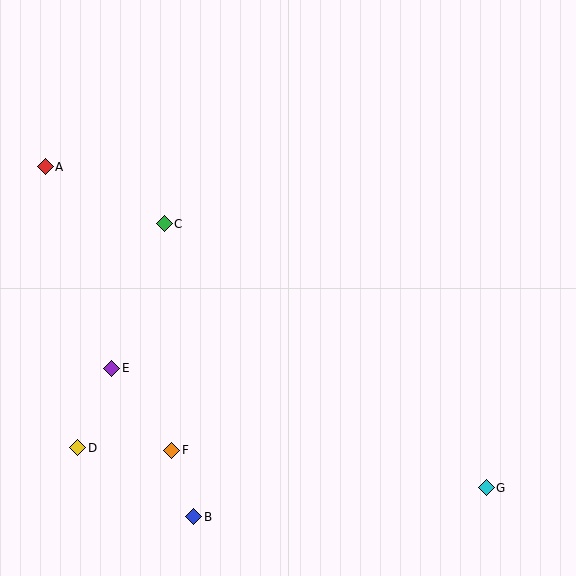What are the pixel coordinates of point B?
Point B is at (194, 517).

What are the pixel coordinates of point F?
Point F is at (172, 450).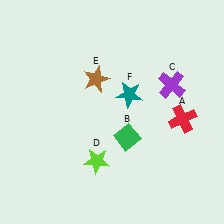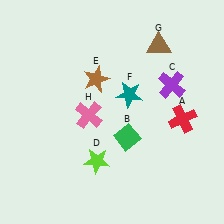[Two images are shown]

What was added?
A brown triangle (G), a pink cross (H) were added in Image 2.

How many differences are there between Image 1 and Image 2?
There are 2 differences between the two images.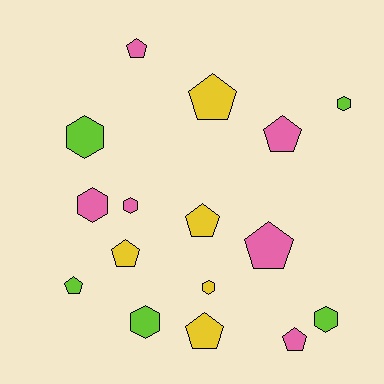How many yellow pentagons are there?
There are 4 yellow pentagons.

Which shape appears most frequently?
Pentagon, with 9 objects.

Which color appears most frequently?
Pink, with 6 objects.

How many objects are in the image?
There are 16 objects.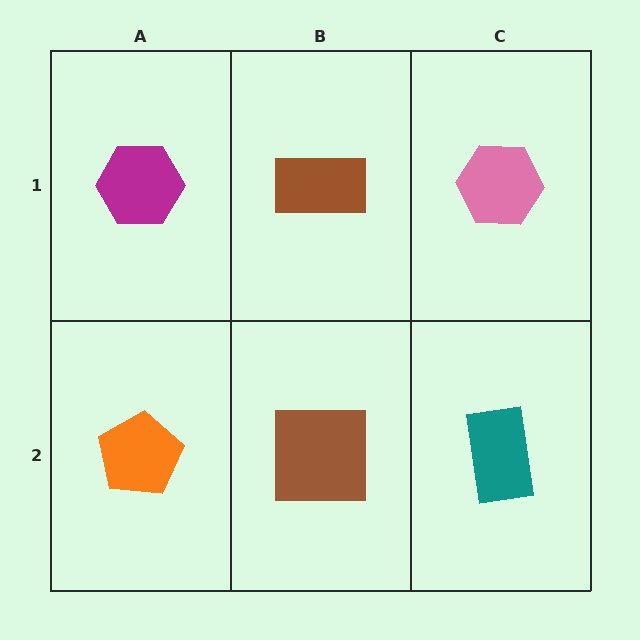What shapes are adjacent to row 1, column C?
A teal rectangle (row 2, column C), a brown rectangle (row 1, column B).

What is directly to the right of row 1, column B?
A pink hexagon.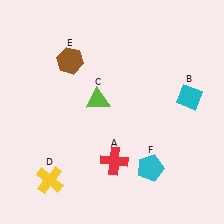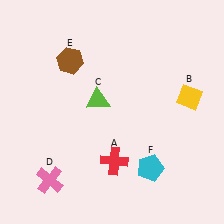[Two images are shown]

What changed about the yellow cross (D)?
In Image 1, D is yellow. In Image 2, it changed to pink.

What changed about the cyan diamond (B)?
In Image 1, B is cyan. In Image 2, it changed to yellow.